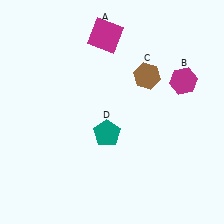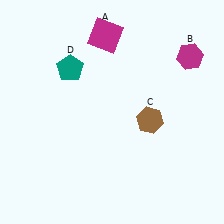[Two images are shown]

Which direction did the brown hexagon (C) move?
The brown hexagon (C) moved down.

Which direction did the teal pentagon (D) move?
The teal pentagon (D) moved up.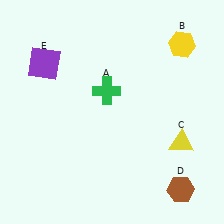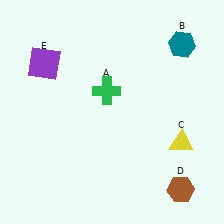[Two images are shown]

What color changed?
The hexagon (B) changed from yellow in Image 1 to teal in Image 2.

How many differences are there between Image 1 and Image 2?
There is 1 difference between the two images.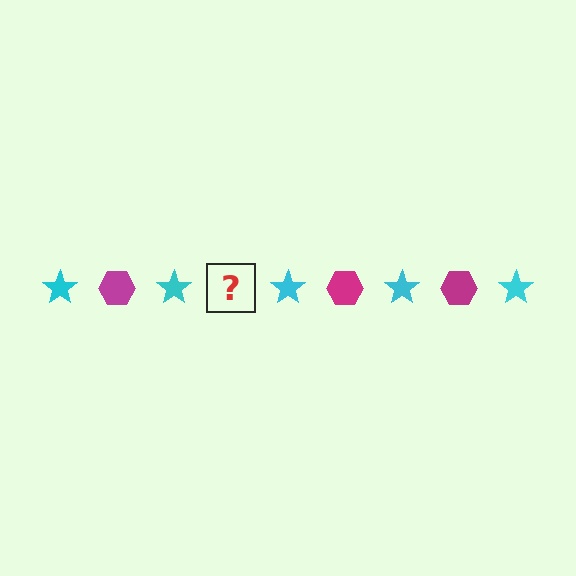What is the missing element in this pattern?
The missing element is a magenta hexagon.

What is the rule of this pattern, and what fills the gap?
The rule is that the pattern alternates between cyan star and magenta hexagon. The gap should be filled with a magenta hexagon.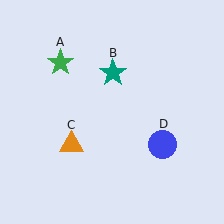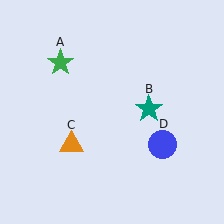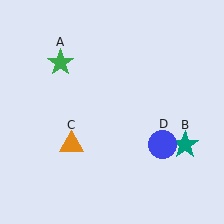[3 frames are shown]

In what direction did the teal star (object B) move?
The teal star (object B) moved down and to the right.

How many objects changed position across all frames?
1 object changed position: teal star (object B).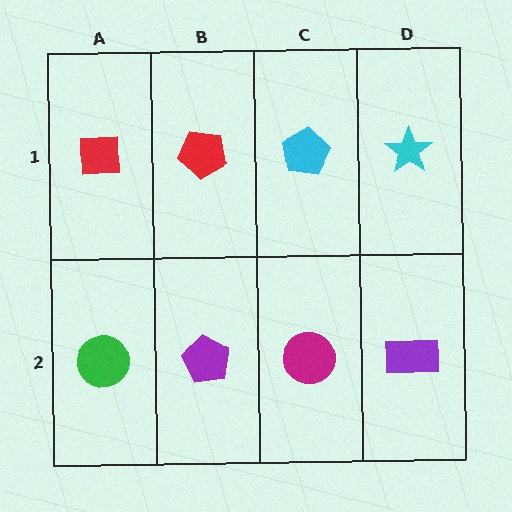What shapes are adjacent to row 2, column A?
A red square (row 1, column A), a purple pentagon (row 2, column B).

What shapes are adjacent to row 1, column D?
A purple rectangle (row 2, column D), a cyan pentagon (row 1, column C).